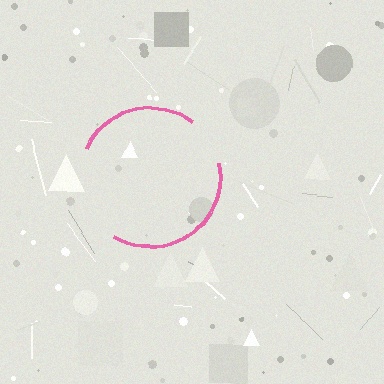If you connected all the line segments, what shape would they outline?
They would outline a circle.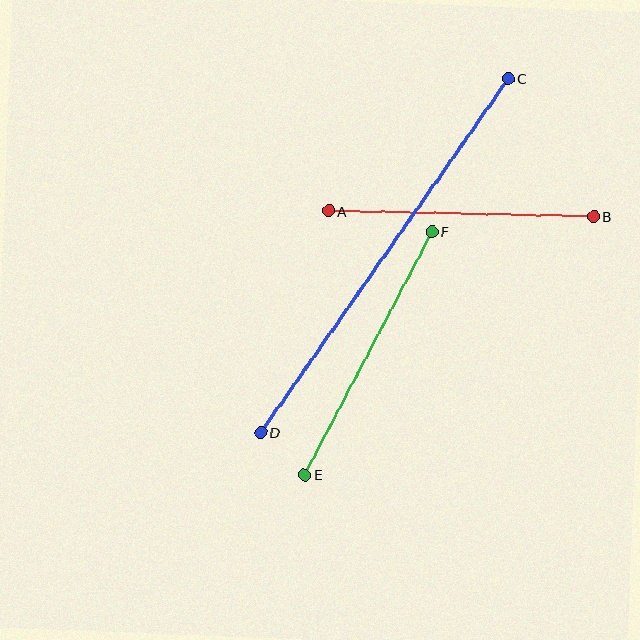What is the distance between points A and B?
The distance is approximately 265 pixels.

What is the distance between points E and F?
The distance is approximately 275 pixels.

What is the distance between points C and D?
The distance is approximately 432 pixels.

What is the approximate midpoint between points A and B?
The midpoint is at approximately (461, 214) pixels.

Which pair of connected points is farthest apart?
Points C and D are farthest apart.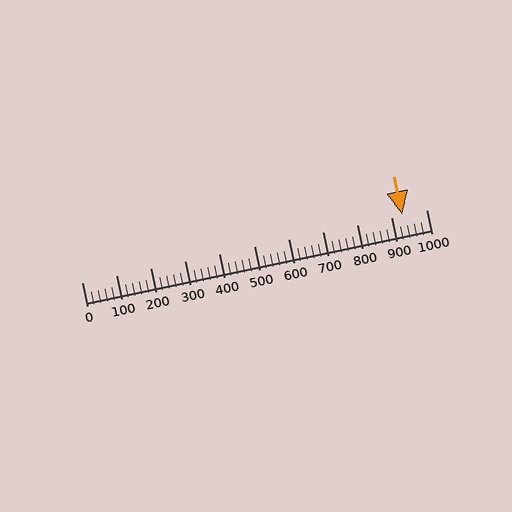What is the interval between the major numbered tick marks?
The major tick marks are spaced 100 units apart.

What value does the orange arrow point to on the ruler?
The orange arrow points to approximately 932.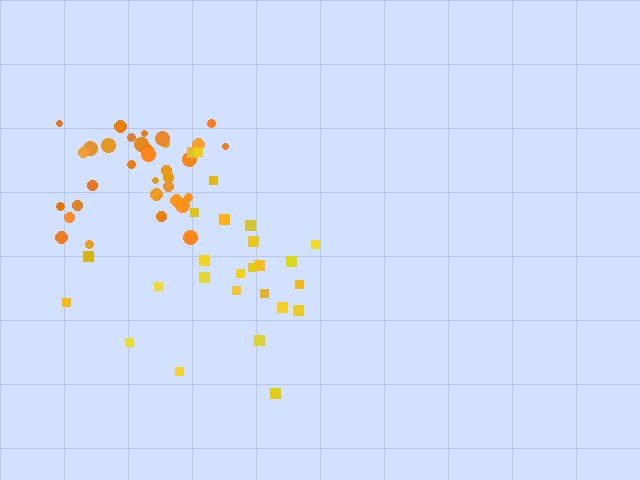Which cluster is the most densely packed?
Orange.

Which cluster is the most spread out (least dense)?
Yellow.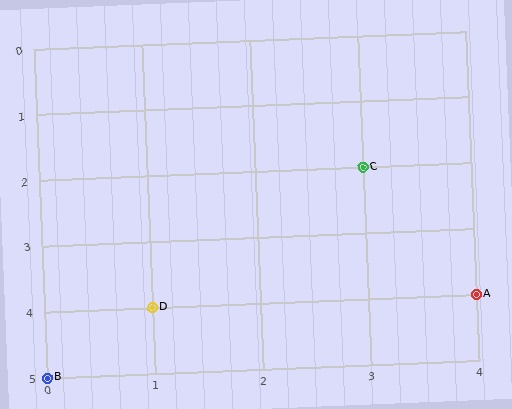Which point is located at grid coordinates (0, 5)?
Point B is at (0, 5).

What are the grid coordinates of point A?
Point A is at grid coordinates (4, 4).